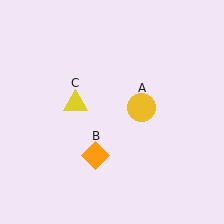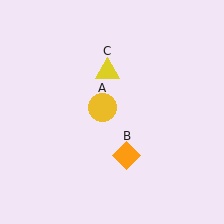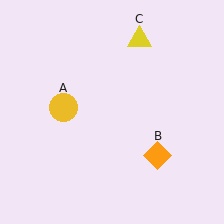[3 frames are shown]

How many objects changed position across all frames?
3 objects changed position: yellow circle (object A), orange diamond (object B), yellow triangle (object C).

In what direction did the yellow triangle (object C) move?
The yellow triangle (object C) moved up and to the right.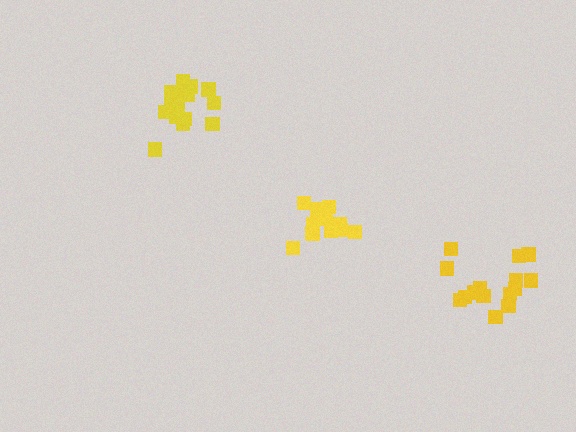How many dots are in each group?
Group 1: 15 dots, Group 2: 15 dots, Group 3: 13 dots (43 total).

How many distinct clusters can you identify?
There are 3 distinct clusters.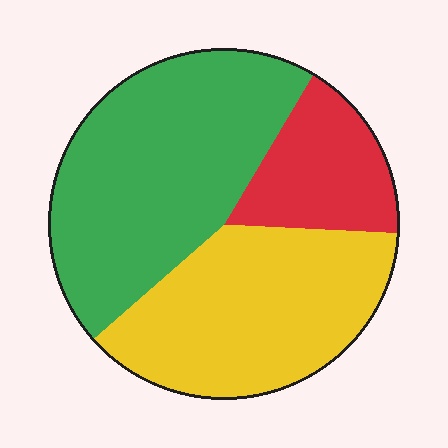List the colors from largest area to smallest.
From largest to smallest: green, yellow, red.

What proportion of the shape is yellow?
Yellow covers 38% of the shape.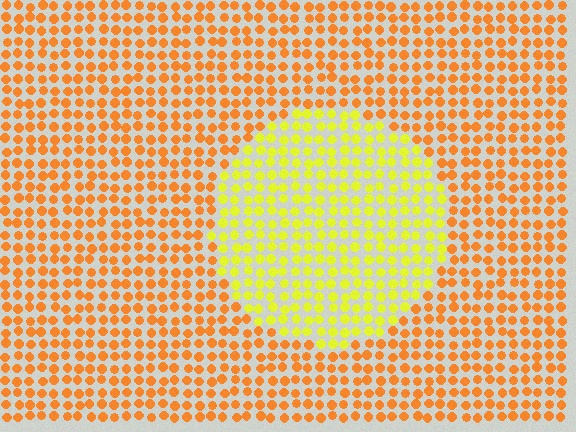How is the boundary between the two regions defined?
The boundary is defined purely by a slight shift in hue (about 39 degrees). Spacing, size, and orientation are identical on both sides.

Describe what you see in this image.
The image is filled with small orange elements in a uniform arrangement. A circle-shaped region is visible where the elements are tinted to a slightly different hue, forming a subtle color boundary.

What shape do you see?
I see a circle.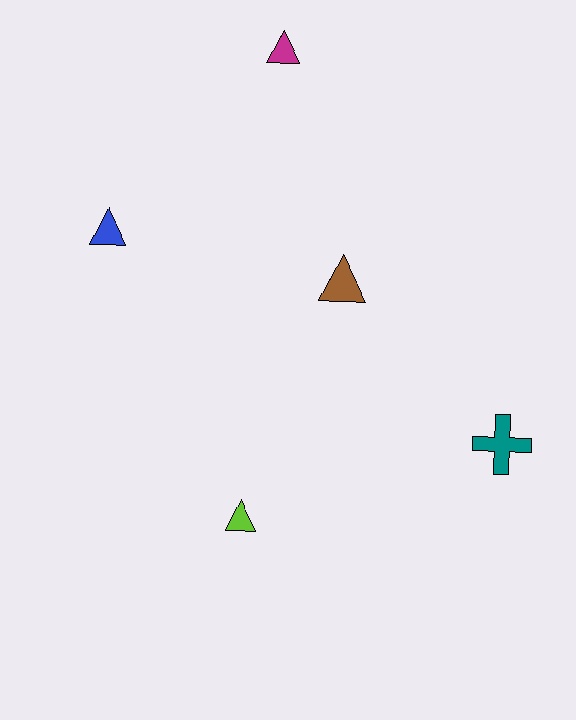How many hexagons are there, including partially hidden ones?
There are no hexagons.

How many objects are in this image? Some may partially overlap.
There are 5 objects.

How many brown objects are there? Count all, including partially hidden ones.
There is 1 brown object.